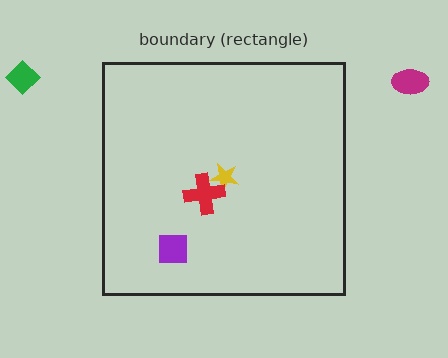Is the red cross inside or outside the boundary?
Inside.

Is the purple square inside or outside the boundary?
Inside.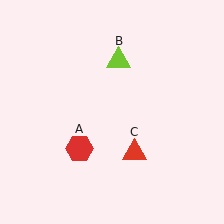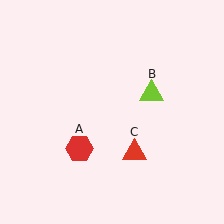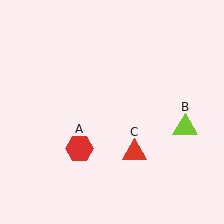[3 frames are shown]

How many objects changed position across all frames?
1 object changed position: lime triangle (object B).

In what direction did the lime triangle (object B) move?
The lime triangle (object B) moved down and to the right.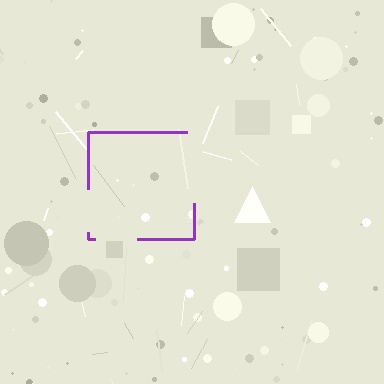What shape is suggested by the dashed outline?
The dashed outline suggests a square.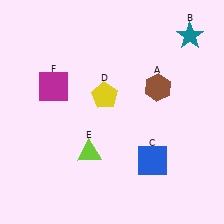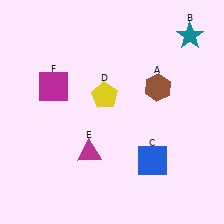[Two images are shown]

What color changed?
The triangle (E) changed from lime in Image 1 to magenta in Image 2.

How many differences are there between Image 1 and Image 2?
There is 1 difference between the two images.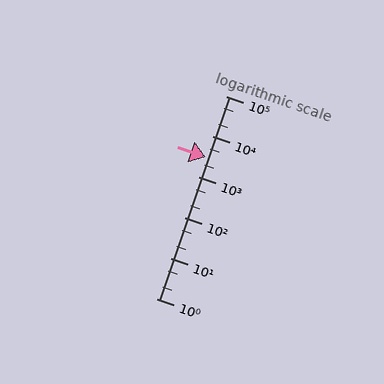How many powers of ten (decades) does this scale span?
The scale spans 5 decades, from 1 to 100000.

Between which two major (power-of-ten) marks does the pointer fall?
The pointer is between 1000 and 10000.